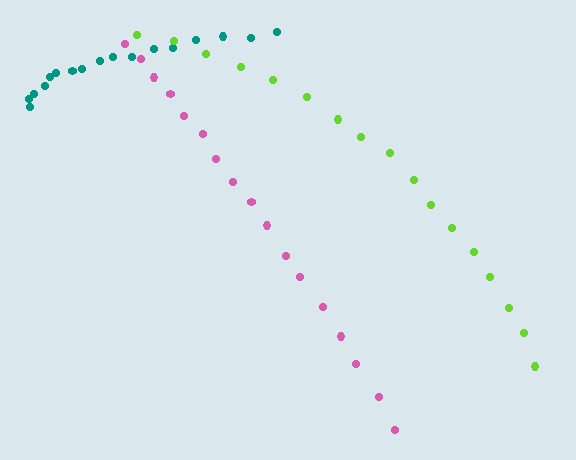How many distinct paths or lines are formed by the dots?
There are 3 distinct paths.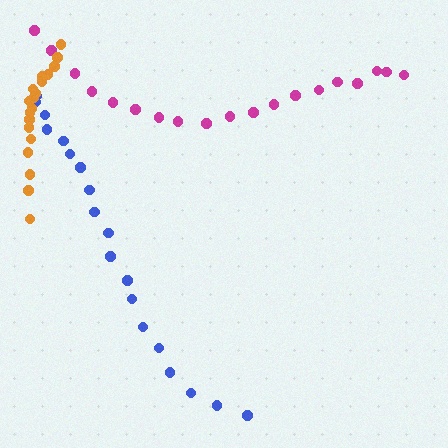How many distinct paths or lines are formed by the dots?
There are 3 distinct paths.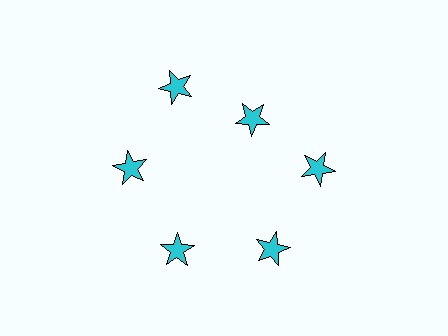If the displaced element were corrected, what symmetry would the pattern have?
It would have 6-fold rotational symmetry — the pattern would map onto itself every 60 degrees.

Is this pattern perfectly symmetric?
No. The 6 cyan stars are arranged in a ring, but one element near the 1 o'clock position is pulled inward toward the center, breaking the 6-fold rotational symmetry.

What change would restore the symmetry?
The symmetry would be restored by moving it outward, back onto the ring so that all 6 stars sit at equal angles and equal distance from the center.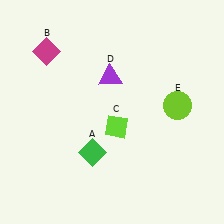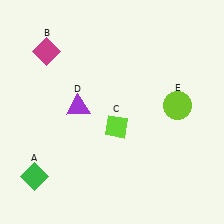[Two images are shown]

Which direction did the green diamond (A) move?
The green diamond (A) moved left.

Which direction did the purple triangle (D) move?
The purple triangle (D) moved left.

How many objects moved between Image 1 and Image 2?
2 objects moved between the two images.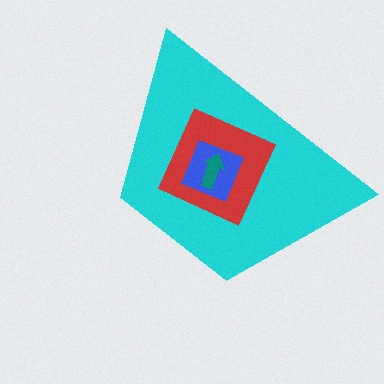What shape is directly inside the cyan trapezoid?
The red diamond.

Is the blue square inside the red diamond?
Yes.